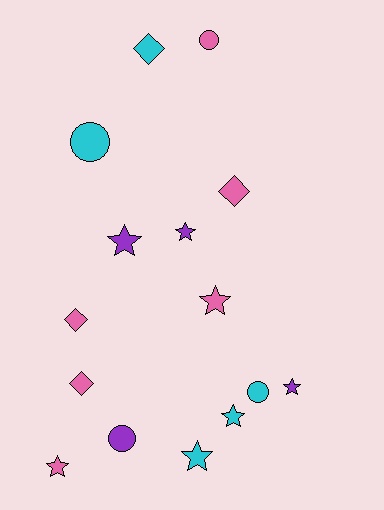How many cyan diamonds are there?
There is 1 cyan diamond.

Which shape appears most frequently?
Star, with 7 objects.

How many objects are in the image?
There are 15 objects.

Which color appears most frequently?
Pink, with 6 objects.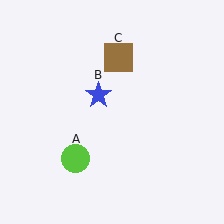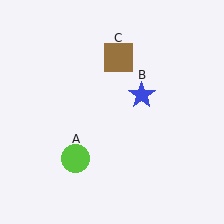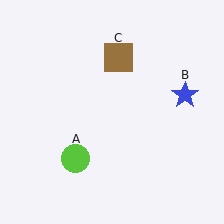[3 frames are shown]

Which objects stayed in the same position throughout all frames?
Lime circle (object A) and brown square (object C) remained stationary.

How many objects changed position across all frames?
1 object changed position: blue star (object B).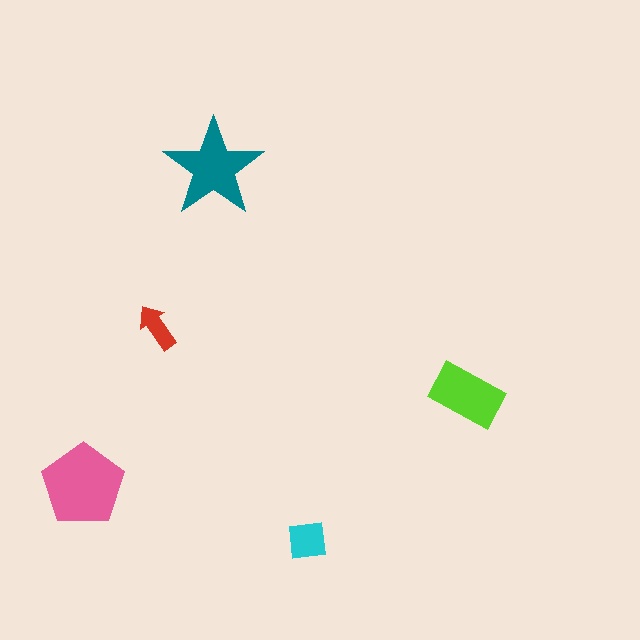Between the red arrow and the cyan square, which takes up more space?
The cyan square.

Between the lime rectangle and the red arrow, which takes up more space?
The lime rectangle.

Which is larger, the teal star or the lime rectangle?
The teal star.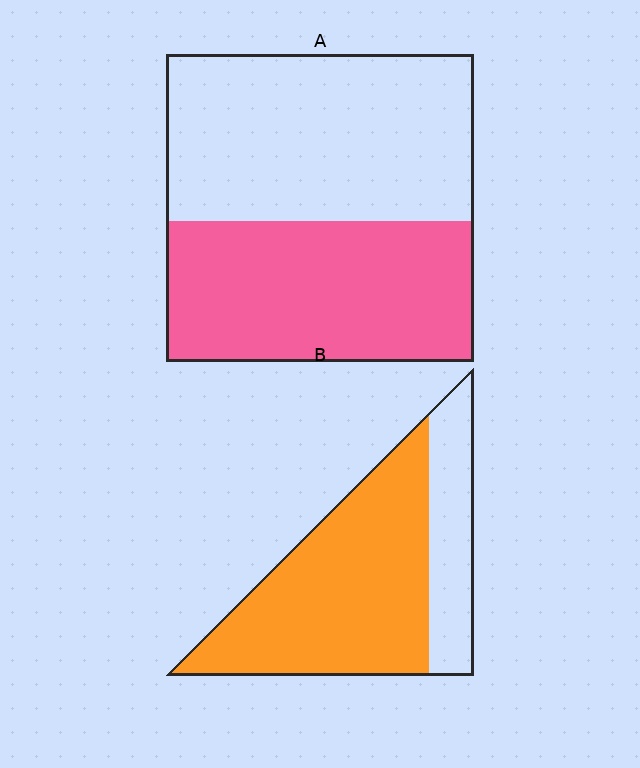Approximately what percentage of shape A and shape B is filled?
A is approximately 45% and B is approximately 75%.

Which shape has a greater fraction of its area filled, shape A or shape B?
Shape B.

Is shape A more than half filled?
No.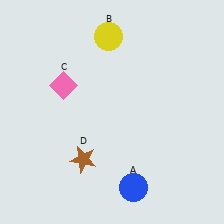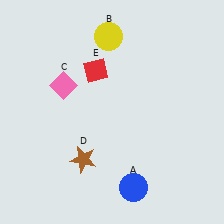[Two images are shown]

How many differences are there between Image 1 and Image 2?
There is 1 difference between the two images.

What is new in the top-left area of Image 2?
A red diamond (E) was added in the top-left area of Image 2.